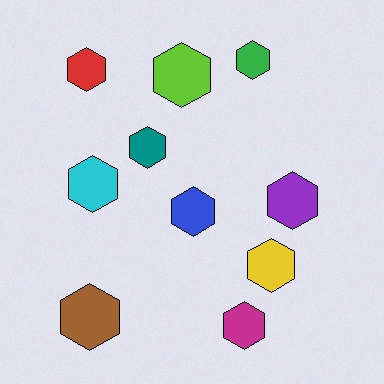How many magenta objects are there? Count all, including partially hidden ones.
There is 1 magenta object.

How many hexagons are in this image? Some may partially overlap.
There are 10 hexagons.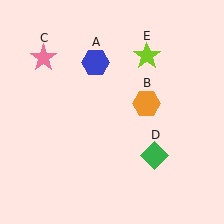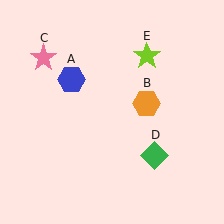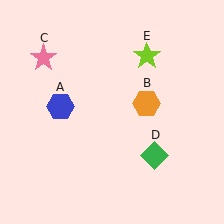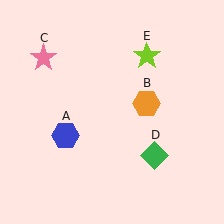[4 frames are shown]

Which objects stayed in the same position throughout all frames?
Orange hexagon (object B) and pink star (object C) and green diamond (object D) and lime star (object E) remained stationary.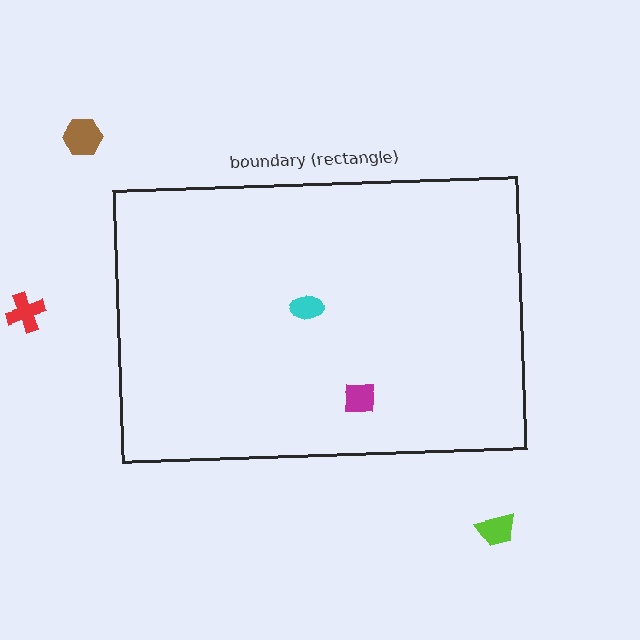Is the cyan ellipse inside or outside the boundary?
Inside.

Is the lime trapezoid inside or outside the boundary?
Outside.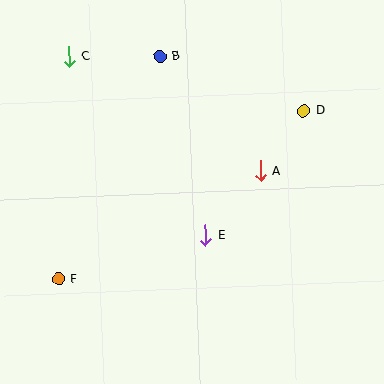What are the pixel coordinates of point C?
Point C is at (69, 57).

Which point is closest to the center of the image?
Point E at (206, 235) is closest to the center.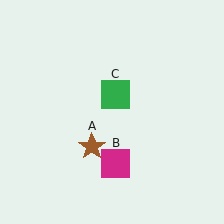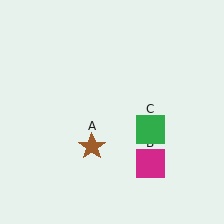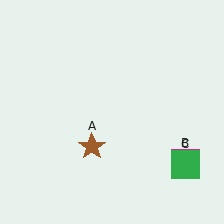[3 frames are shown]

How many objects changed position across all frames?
2 objects changed position: magenta square (object B), green square (object C).